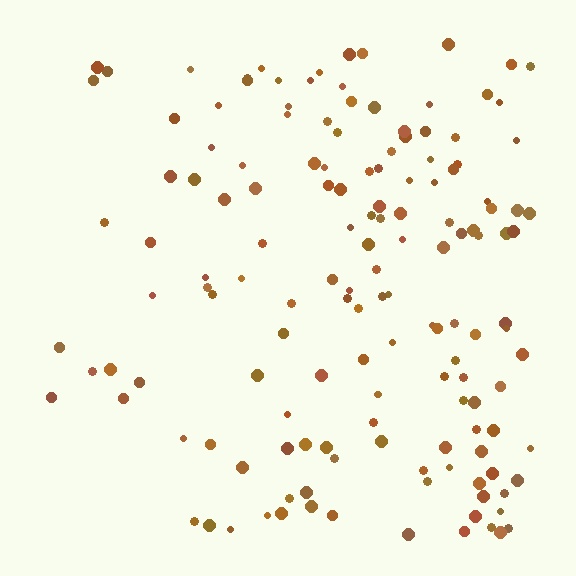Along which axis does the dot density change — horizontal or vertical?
Horizontal.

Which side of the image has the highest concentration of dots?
The right.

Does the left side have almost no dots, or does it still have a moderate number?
Still a moderate number, just noticeably fewer than the right.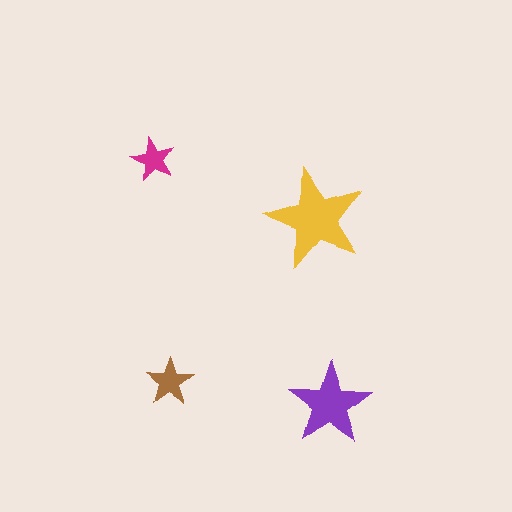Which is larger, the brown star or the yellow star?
The yellow one.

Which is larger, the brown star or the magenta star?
The brown one.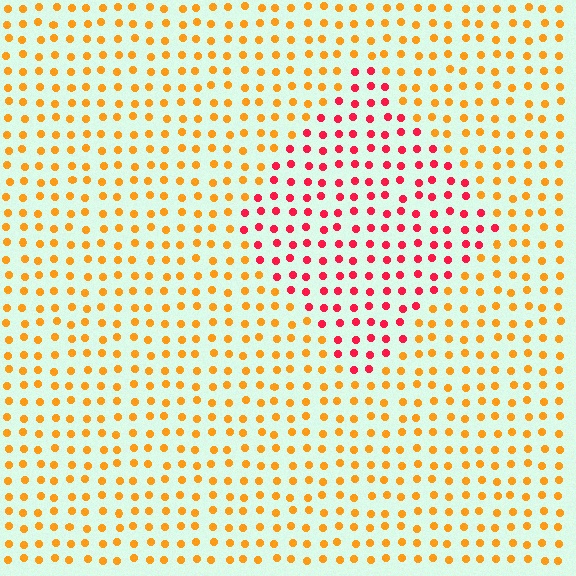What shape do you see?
I see a diamond.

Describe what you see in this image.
The image is filled with small orange elements in a uniform arrangement. A diamond-shaped region is visible where the elements are tinted to a slightly different hue, forming a subtle color boundary.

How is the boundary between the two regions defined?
The boundary is defined purely by a slight shift in hue (about 47 degrees). Spacing, size, and orientation are identical on both sides.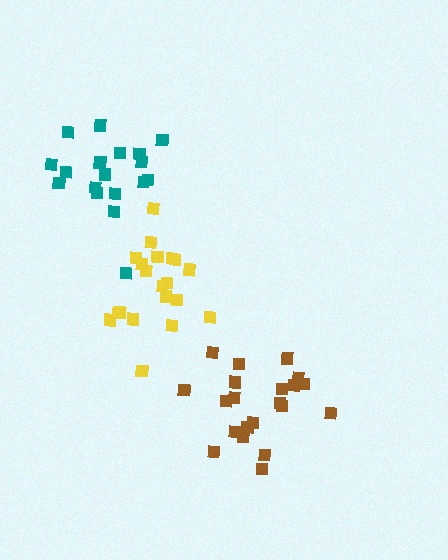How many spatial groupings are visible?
There are 3 spatial groupings.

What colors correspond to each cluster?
The clusters are colored: brown, yellow, teal.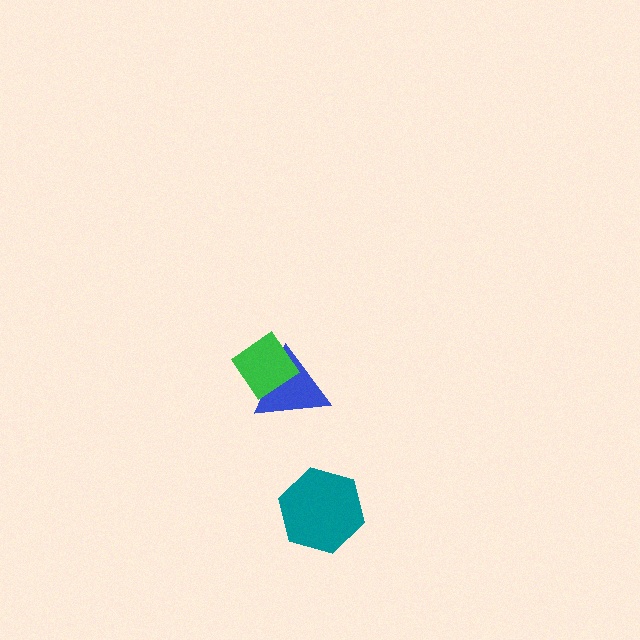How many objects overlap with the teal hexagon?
0 objects overlap with the teal hexagon.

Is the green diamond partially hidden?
No, no other shape covers it.